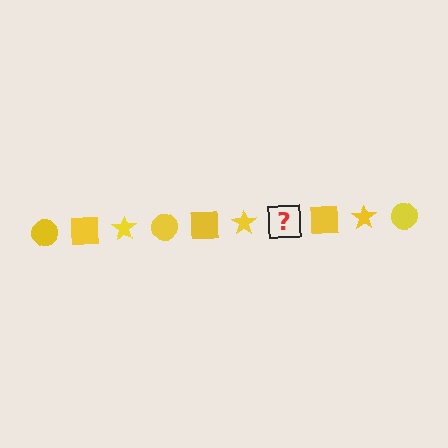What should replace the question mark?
The question mark should be replaced with a yellow circle.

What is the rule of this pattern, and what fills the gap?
The rule is that the pattern cycles through circle, square, star shapes in yellow. The gap should be filled with a yellow circle.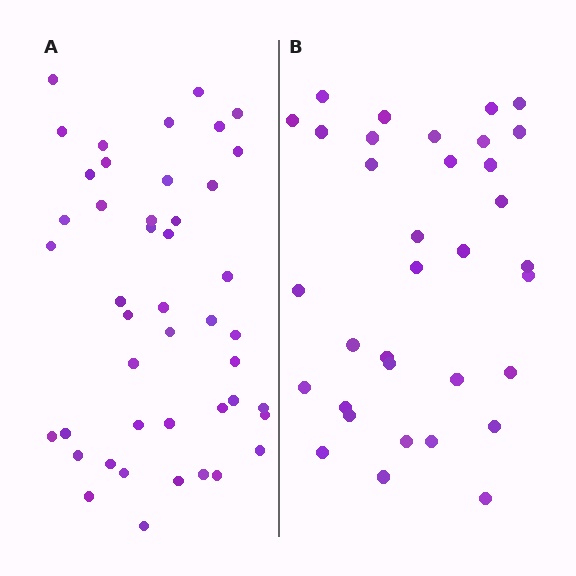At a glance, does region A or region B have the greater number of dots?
Region A (the left region) has more dots.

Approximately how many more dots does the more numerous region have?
Region A has roughly 12 or so more dots than region B.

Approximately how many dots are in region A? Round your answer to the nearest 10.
About 40 dots. (The exact count is 45, which rounds to 40.)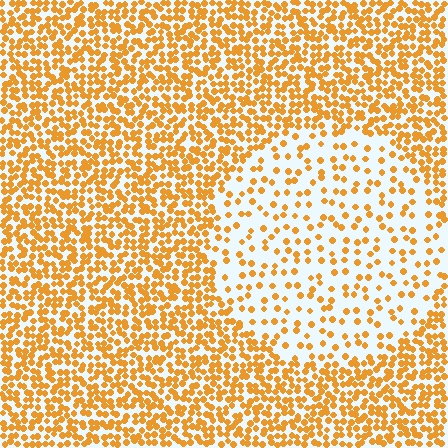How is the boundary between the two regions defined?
The boundary is defined by a change in element density (approximately 2.6x ratio). All elements are the same color, size, and shape.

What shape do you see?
I see a circle.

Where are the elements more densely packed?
The elements are more densely packed outside the circle boundary.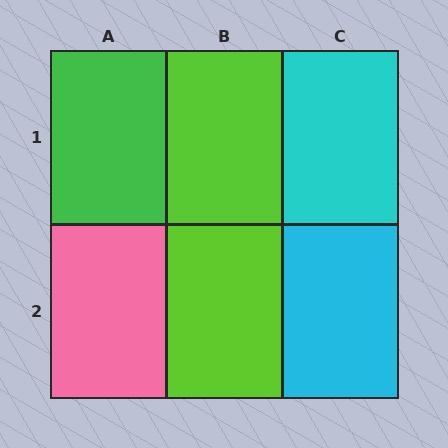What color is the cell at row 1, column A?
Green.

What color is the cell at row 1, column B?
Lime.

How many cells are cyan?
2 cells are cyan.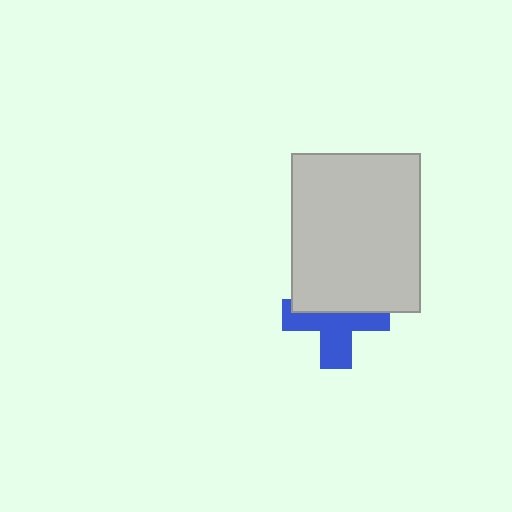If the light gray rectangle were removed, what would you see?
You would see the complete blue cross.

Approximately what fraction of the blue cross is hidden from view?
Roughly 44% of the blue cross is hidden behind the light gray rectangle.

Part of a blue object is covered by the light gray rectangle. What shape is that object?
It is a cross.